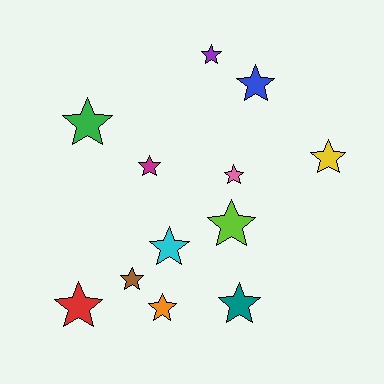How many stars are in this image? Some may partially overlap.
There are 12 stars.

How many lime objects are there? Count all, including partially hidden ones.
There is 1 lime object.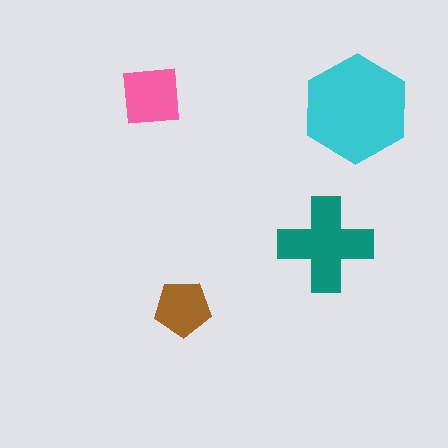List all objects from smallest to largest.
The brown pentagon, the pink square, the teal cross, the cyan hexagon.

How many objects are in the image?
There are 4 objects in the image.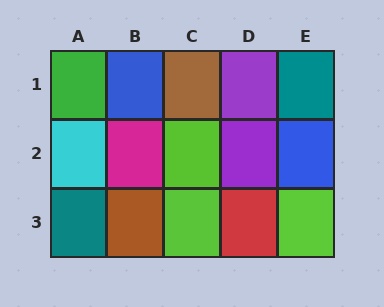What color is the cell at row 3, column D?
Red.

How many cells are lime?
3 cells are lime.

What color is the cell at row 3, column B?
Brown.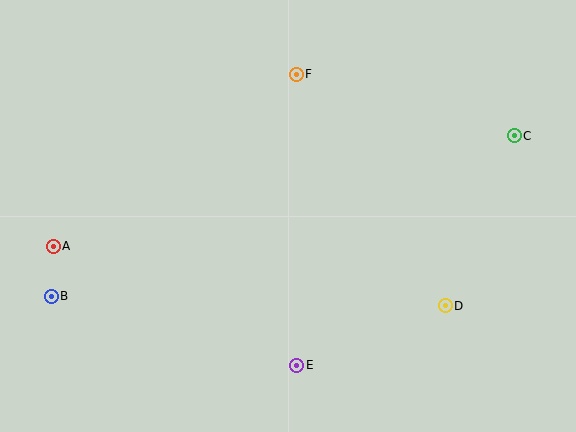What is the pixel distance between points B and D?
The distance between B and D is 394 pixels.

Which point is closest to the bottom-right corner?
Point D is closest to the bottom-right corner.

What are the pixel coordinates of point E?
Point E is at (297, 365).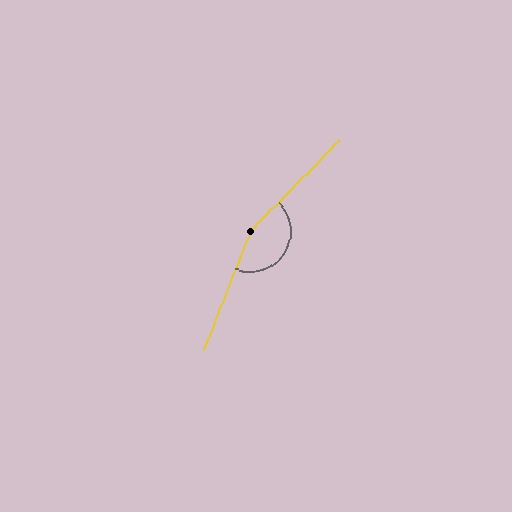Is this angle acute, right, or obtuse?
It is obtuse.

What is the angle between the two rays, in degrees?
Approximately 157 degrees.